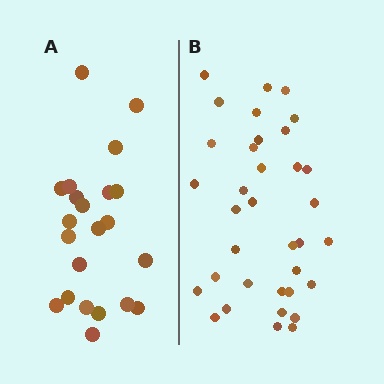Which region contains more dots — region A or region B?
Region B (the right region) has more dots.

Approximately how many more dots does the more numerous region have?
Region B has approximately 15 more dots than region A.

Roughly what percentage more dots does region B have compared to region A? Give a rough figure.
About 60% more.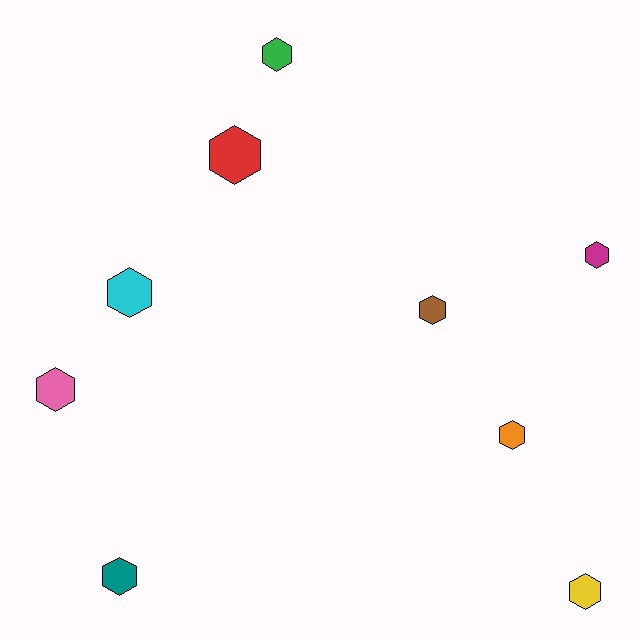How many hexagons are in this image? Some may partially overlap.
There are 9 hexagons.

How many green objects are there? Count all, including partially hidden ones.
There is 1 green object.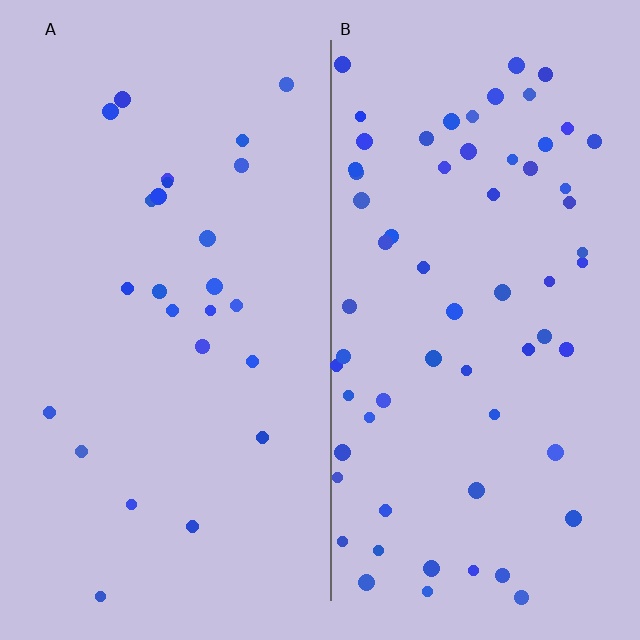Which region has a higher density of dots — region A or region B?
B (the right).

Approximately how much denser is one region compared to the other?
Approximately 2.6× — region B over region A.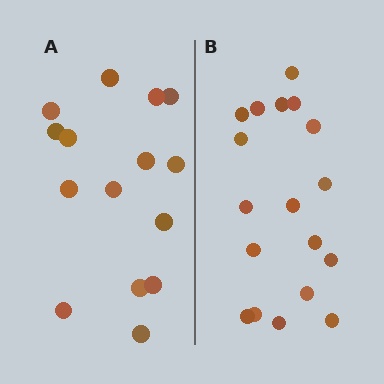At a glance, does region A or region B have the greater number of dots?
Region B (the right region) has more dots.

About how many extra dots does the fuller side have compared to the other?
Region B has just a few more — roughly 2 or 3 more dots than region A.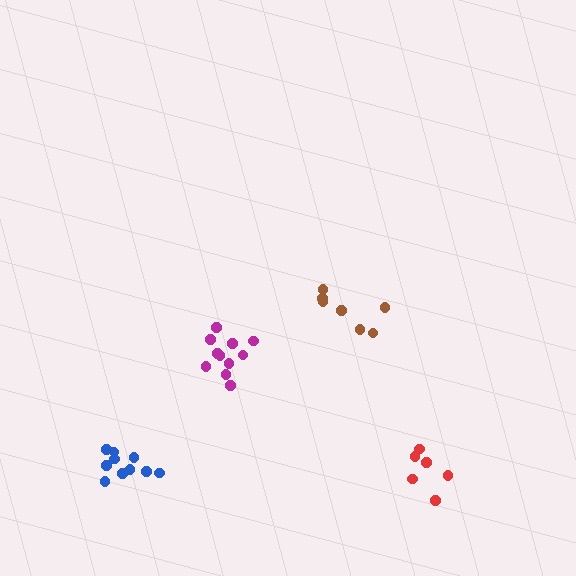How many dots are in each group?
Group 1: 7 dots, Group 2: 11 dots, Group 3: 10 dots, Group 4: 6 dots (34 total).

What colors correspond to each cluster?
The clusters are colored: brown, magenta, blue, red.